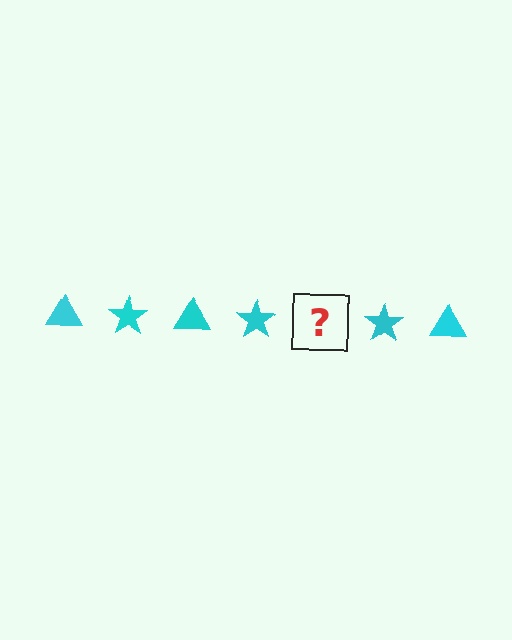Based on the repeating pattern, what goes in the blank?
The blank should be a cyan triangle.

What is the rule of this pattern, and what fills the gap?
The rule is that the pattern cycles through triangle, star shapes in cyan. The gap should be filled with a cyan triangle.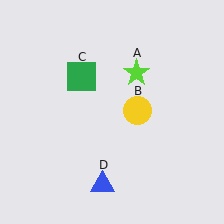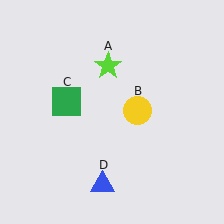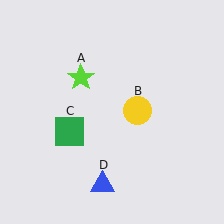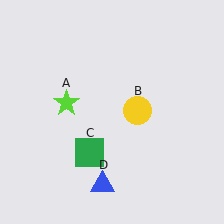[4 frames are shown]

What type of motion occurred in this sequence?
The lime star (object A), green square (object C) rotated counterclockwise around the center of the scene.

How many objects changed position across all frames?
2 objects changed position: lime star (object A), green square (object C).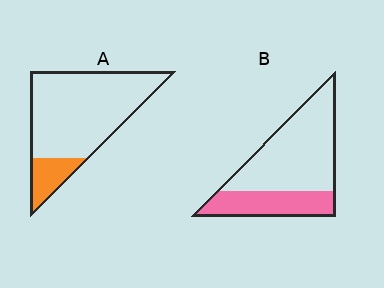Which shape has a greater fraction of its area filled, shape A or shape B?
Shape B.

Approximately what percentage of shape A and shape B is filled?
A is approximately 15% and B is approximately 30%.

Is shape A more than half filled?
No.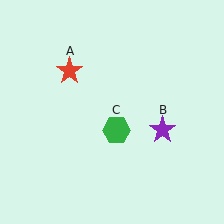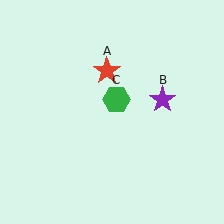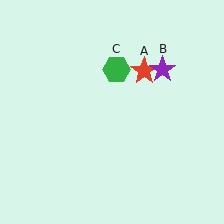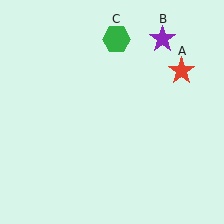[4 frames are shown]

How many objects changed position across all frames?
3 objects changed position: red star (object A), purple star (object B), green hexagon (object C).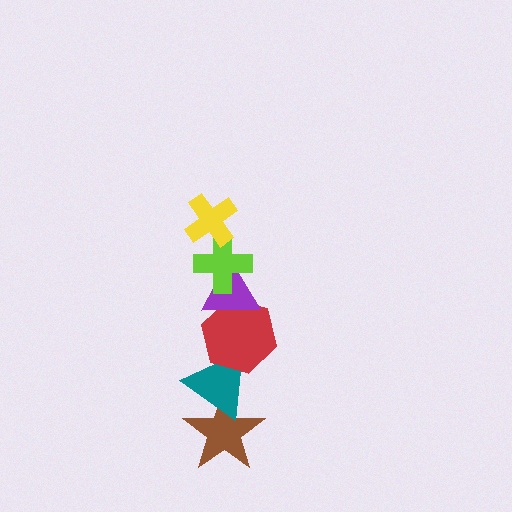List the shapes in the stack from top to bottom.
From top to bottom: the yellow cross, the lime cross, the purple triangle, the red hexagon, the teal triangle, the brown star.